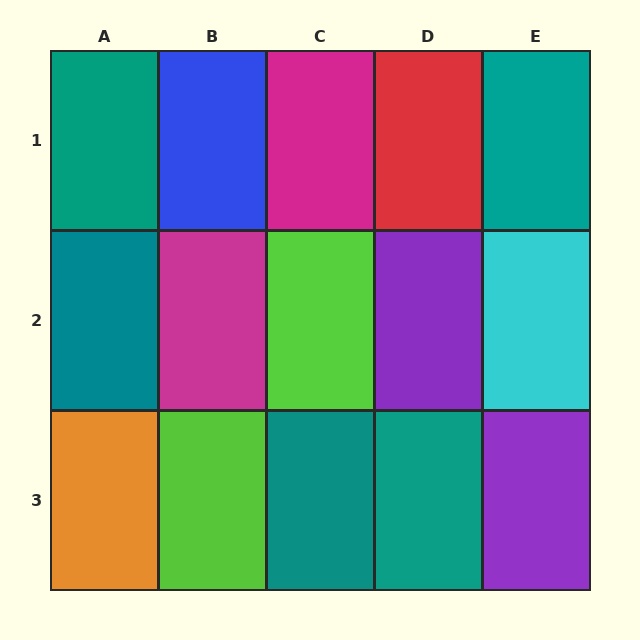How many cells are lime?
2 cells are lime.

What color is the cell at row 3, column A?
Orange.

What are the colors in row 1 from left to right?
Teal, blue, magenta, red, teal.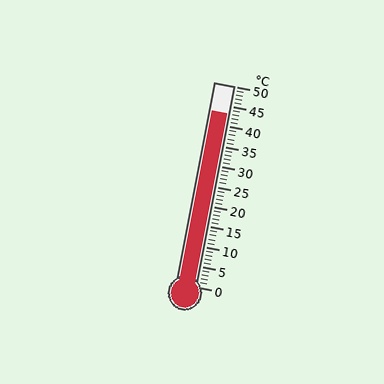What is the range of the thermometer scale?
The thermometer scale ranges from 0°C to 50°C.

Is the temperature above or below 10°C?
The temperature is above 10°C.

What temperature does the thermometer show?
The thermometer shows approximately 43°C.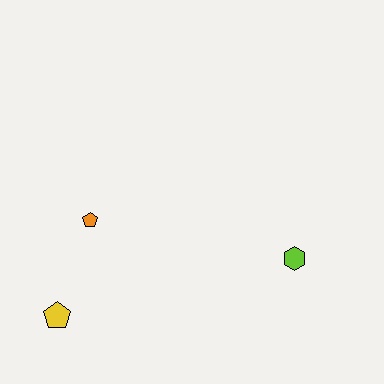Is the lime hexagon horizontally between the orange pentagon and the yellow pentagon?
No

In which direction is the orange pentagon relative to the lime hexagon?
The orange pentagon is to the left of the lime hexagon.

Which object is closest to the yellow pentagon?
The orange pentagon is closest to the yellow pentagon.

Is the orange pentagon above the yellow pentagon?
Yes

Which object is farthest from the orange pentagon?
The lime hexagon is farthest from the orange pentagon.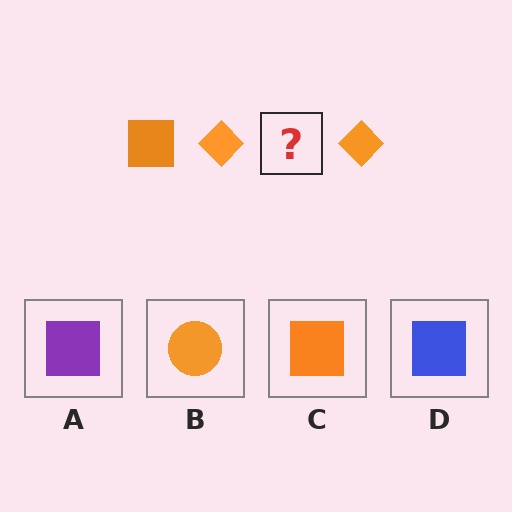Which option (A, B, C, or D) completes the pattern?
C.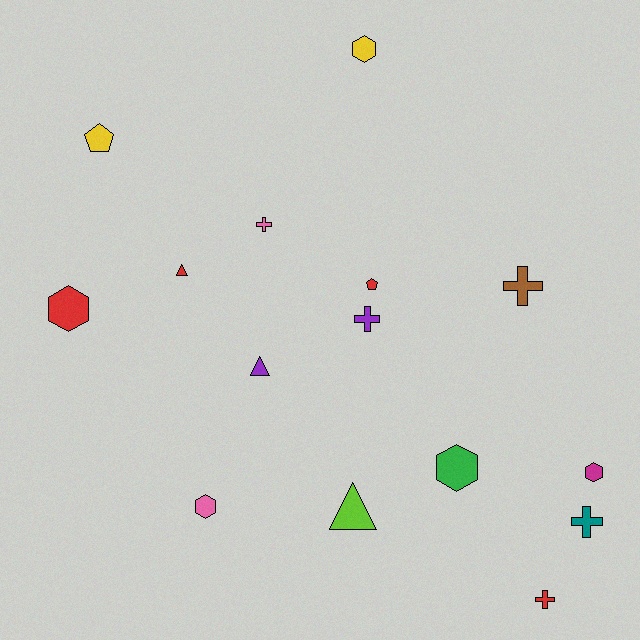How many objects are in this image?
There are 15 objects.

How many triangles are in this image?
There are 3 triangles.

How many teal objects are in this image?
There is 1 teal object.